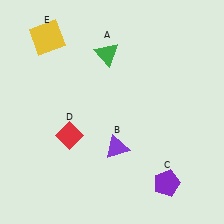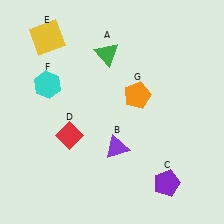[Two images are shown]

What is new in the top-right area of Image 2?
An orange pentagon (G) was added in the top-right area of Image 2.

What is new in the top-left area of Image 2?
A cyan hexagon (F) was added in the top-left area of Image 2.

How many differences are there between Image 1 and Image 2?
There are 2 differences between the two images.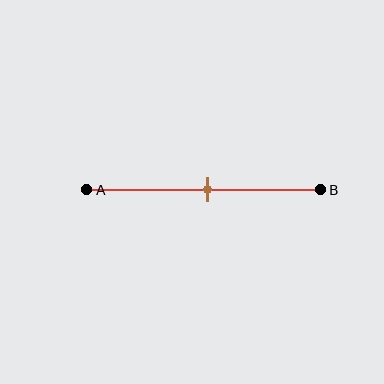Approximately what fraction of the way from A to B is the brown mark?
The brown mark is approximately 50% of the way from A to B.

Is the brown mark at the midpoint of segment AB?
Yes, the mark is approximately at the midpoint.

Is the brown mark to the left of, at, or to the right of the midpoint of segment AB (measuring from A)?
The brown mark is approximately at the midpoint of segment AB.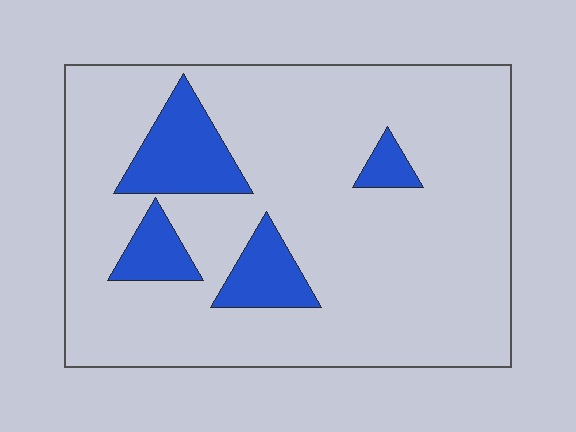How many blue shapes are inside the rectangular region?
4.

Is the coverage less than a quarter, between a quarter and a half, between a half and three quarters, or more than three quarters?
Less than a quarter.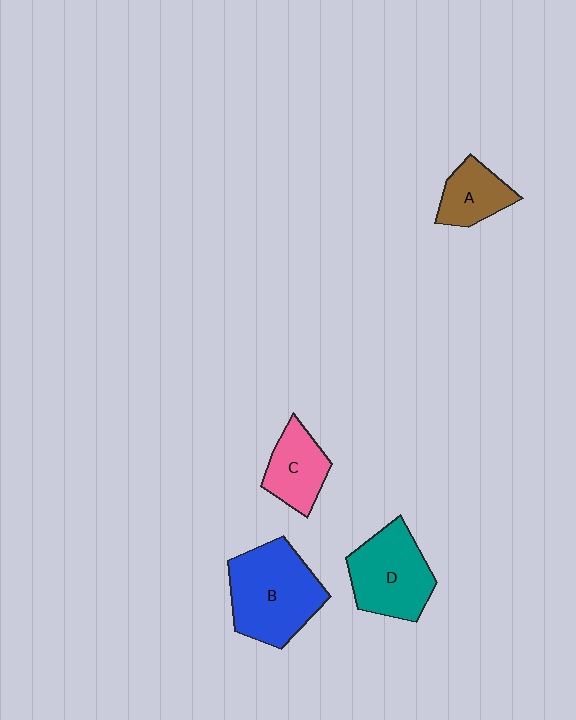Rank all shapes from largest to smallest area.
From largest to smallest: B (blue), D (teal), C (pink), A (brown).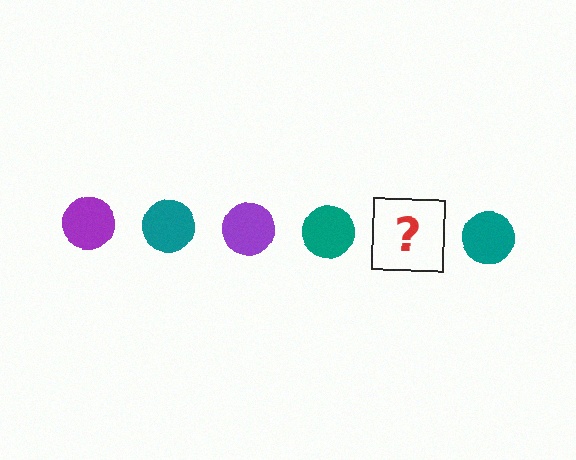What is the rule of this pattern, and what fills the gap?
The rule is that the pattern cycles through purple, teal circles. The gap should be filled with a purple circle.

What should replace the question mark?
The question mark should be replaced with a purple circle.